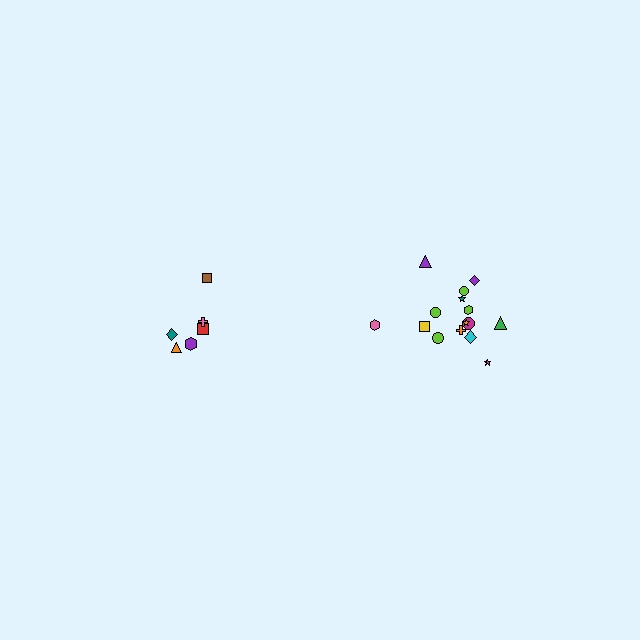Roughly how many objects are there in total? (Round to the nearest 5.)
Roughly 20 objects in total.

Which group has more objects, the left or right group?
The right group.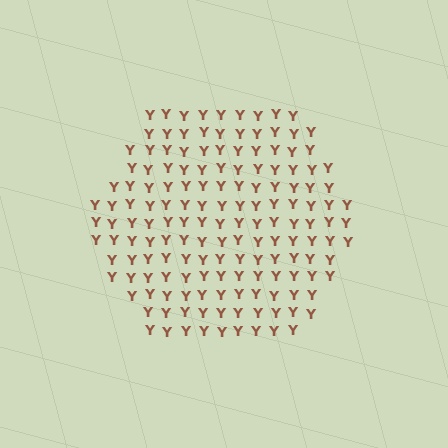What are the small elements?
The small elements are letter Y's.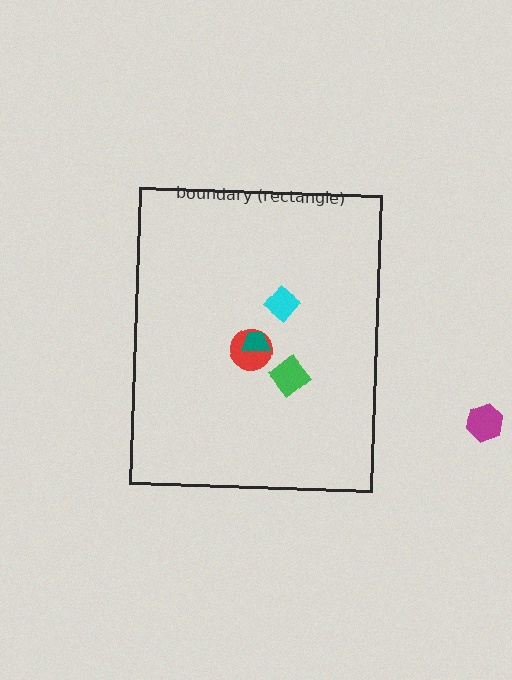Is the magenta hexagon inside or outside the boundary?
Outside.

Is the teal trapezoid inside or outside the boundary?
Inside.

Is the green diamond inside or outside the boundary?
Inside.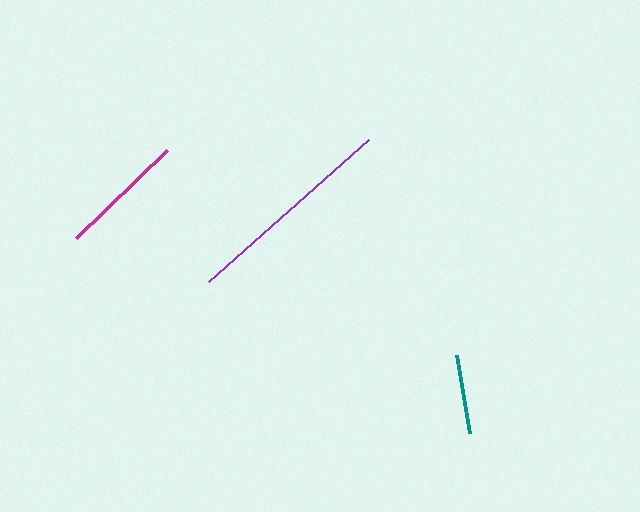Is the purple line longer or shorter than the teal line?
The purple line is longer than the teal line.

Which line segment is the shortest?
The teal line is the shortest at approximately 79 pixels.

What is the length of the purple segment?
The purple segment is approximately 214 pixels long.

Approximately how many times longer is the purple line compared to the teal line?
The purple line is approximately 2.7 times the length of the teal line.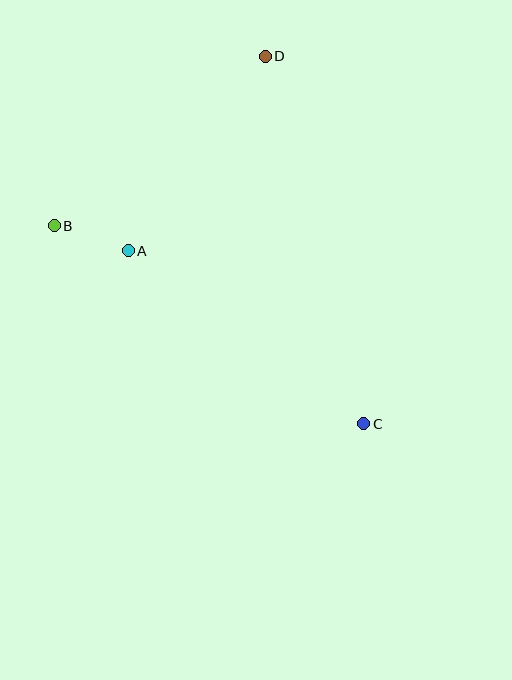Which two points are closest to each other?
Points A and B are closest to each other.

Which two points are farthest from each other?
Points C and D are farthest from each other.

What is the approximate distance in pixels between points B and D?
The distance between B and D is approximately 271 pixels.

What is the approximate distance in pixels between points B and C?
The distance between B and C is approximately 367 pixels.